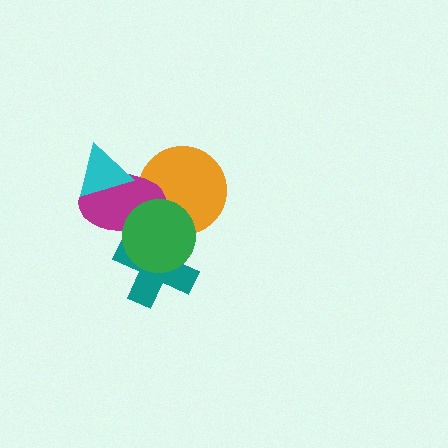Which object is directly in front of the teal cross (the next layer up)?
The magenta ellipse is directly in front of the teal cross.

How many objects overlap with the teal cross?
3 objects overlap with the teal cross.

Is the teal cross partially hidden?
Yes, it is partially covered by another shape.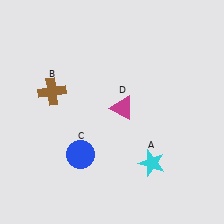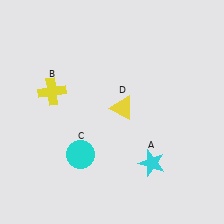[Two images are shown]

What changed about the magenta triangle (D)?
In Image 1, D is magenta. In Image 2, it changed to yellow.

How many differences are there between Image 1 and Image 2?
There are 3 differences between the two images.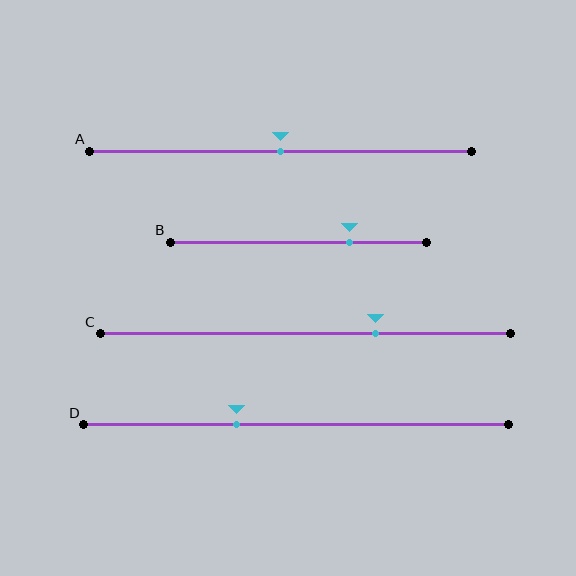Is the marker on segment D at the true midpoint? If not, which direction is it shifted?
No, the marker on segment D is shifted to the left by about 14% of the segment length.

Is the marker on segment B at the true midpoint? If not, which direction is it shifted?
No, the marker on segment B is shifted to the right by about 20% of the segment length.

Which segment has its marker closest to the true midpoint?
Segment A has its marker closest to the true midpoint.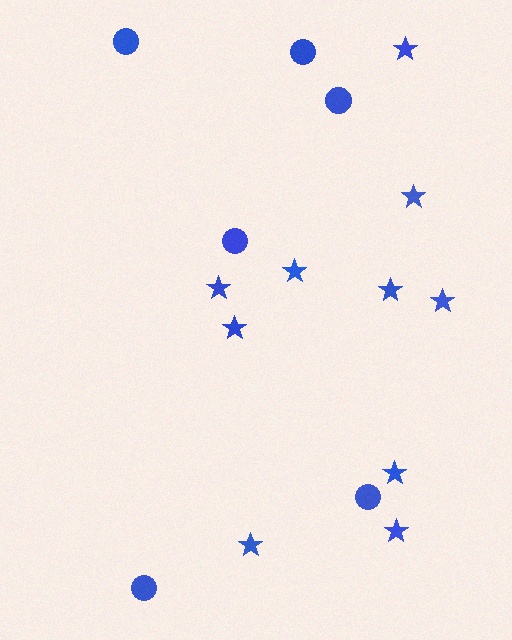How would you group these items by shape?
There are 2 groups: one group of circles (6) and one group of stars (10).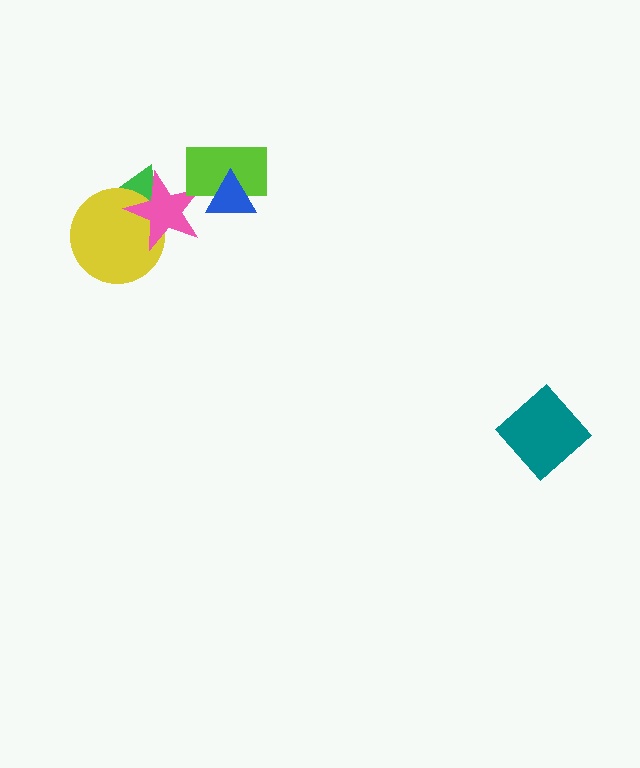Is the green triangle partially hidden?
Yes, it is partially covered by another shape.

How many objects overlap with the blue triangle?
1 object overlaps with the blue triangle.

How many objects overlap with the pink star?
3 objects overlap with the pink star.